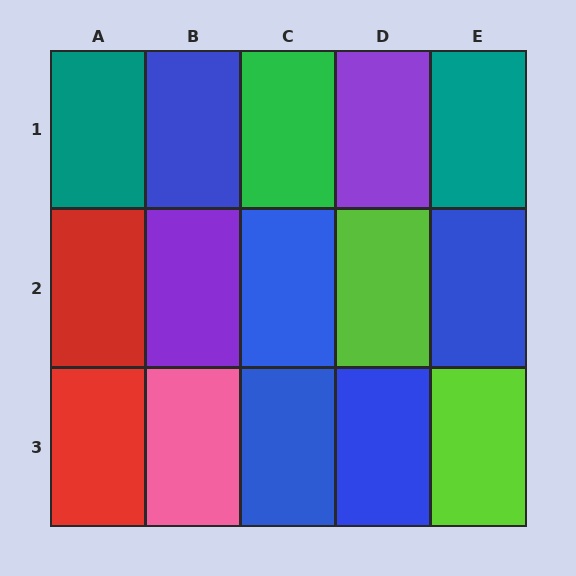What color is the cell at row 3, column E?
Lime.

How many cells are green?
1 cell is green.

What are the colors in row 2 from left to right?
Red, purple, blue, lime, blue.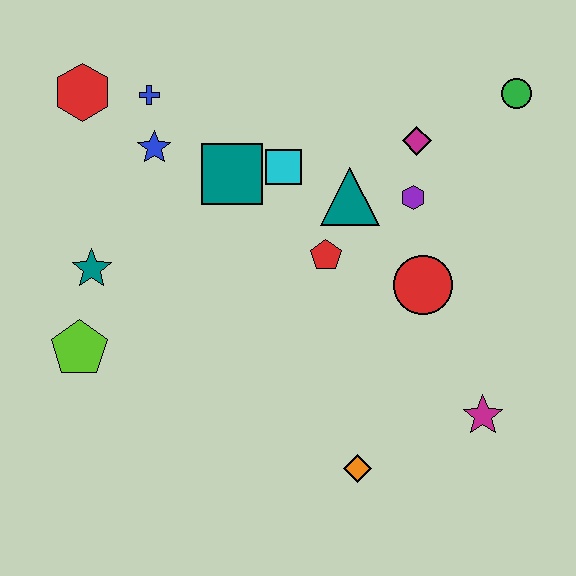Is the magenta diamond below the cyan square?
No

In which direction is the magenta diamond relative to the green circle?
The magenta diamond is to the left of the green circle.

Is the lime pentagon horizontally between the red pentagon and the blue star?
No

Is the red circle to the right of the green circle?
No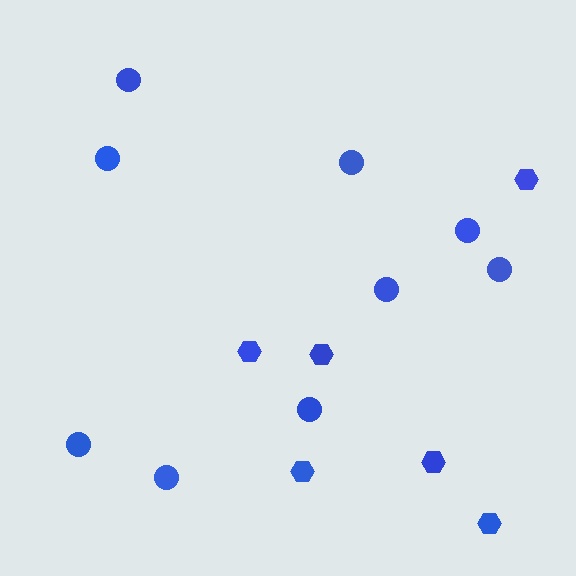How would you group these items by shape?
There are 2 groups: one group of hexagons (6) and one group of circles (9).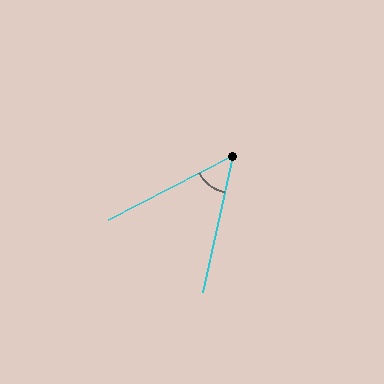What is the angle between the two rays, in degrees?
Approximately 50 degrees.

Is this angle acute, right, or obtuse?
It is acute.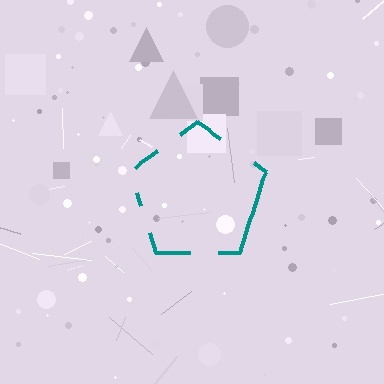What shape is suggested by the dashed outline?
The dashed outline suggests a pentagon.